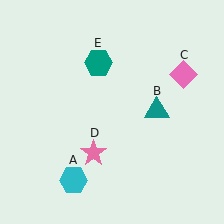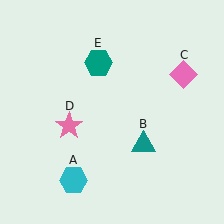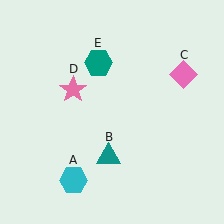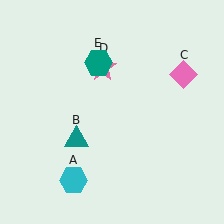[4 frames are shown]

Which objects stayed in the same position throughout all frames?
Cyan hexagon (object A) and pink diamond (object C) and teal hexagon (object E) remained stationary.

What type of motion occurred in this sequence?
The teal triangle (object B), pink star (object D) rotated clockwise around the center of the scene.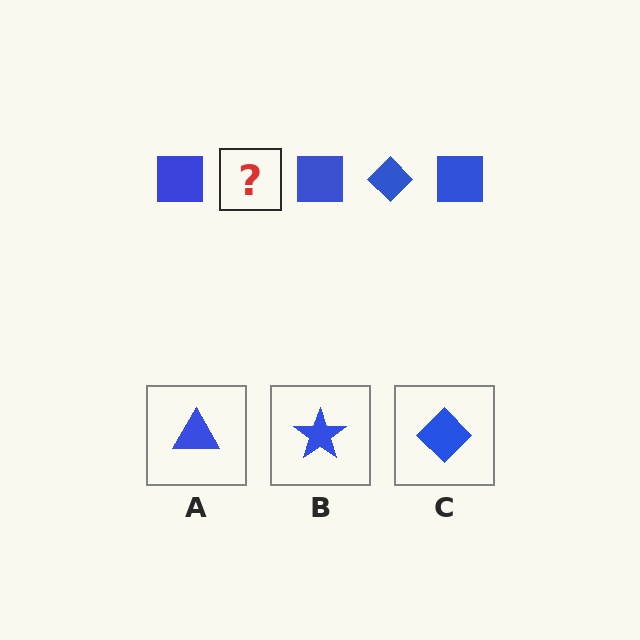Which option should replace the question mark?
Option C.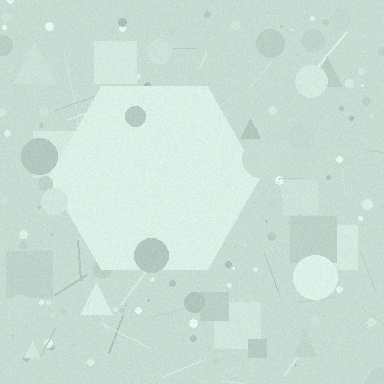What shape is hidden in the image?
A hexagon is hidden in the image.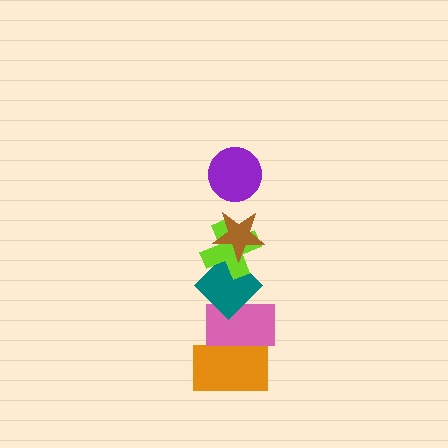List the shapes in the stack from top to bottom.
From top to bottom: the purple circle, the brown star, the lime cross, the teal diamond, the pink rectangle, the orange rectangle.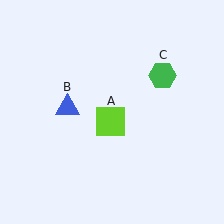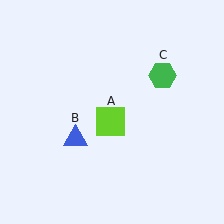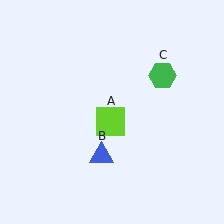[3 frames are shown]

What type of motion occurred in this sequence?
The blue triangle (object B) rotated counterclockwise around the center of the scene.